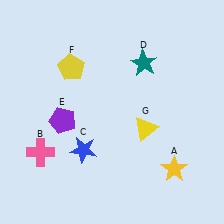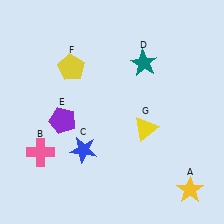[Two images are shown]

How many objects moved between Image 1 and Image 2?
1 object moved between the two images.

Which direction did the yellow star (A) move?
The yellow star (A) moved down.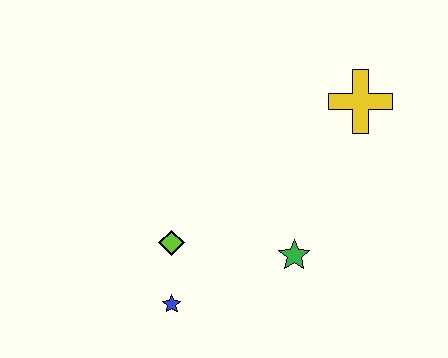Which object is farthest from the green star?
The yellow cross is farthest from the green star.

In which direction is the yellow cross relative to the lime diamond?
The yellow cross is to the right of the lime diamond.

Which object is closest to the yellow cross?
The green star is closest to the yellow cross.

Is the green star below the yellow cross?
Yes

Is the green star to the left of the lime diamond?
No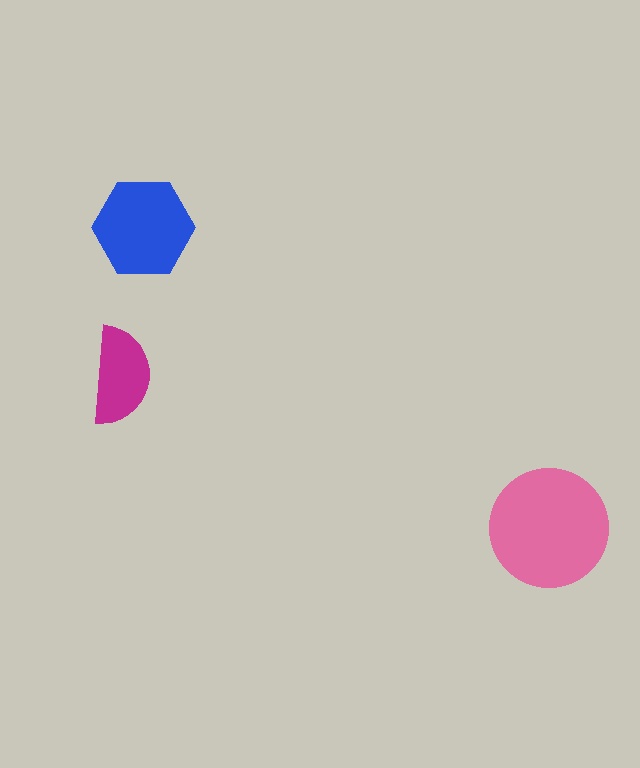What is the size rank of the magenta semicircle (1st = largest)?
3rd.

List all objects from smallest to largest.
The magenta semicircle, the blue hexagon, the pink circle.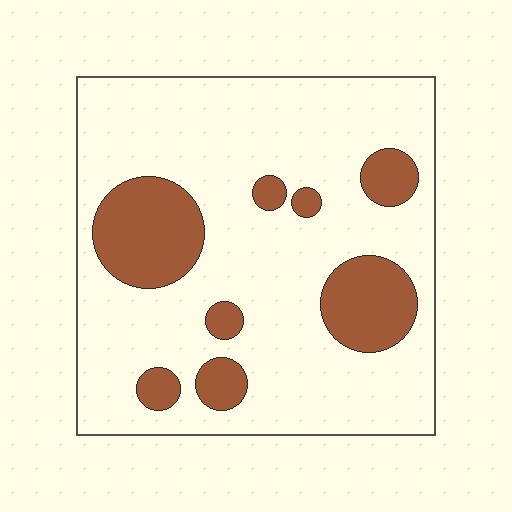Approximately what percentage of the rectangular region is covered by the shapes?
Approximately 20%.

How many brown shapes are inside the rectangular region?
8.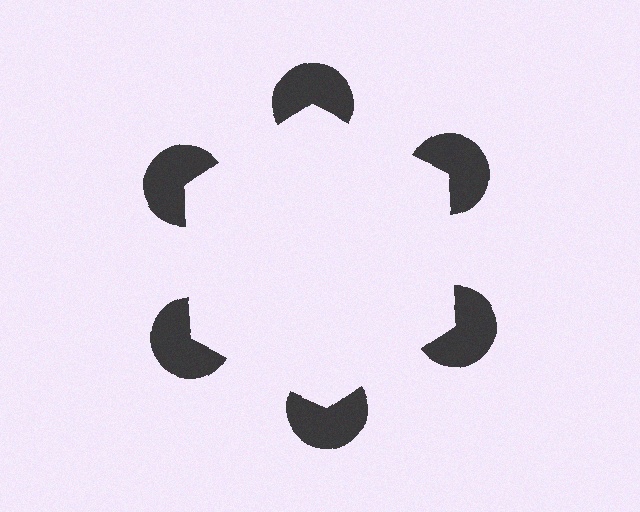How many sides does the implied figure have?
6 sides.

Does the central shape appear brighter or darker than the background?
It typically appears slightly brighter than the background, even though no actual brightness change is drawn.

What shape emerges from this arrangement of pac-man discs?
An illusory hexagon — its edges are inferred from the aligned wedge cuts in the pac-man discs, not physically drawn.